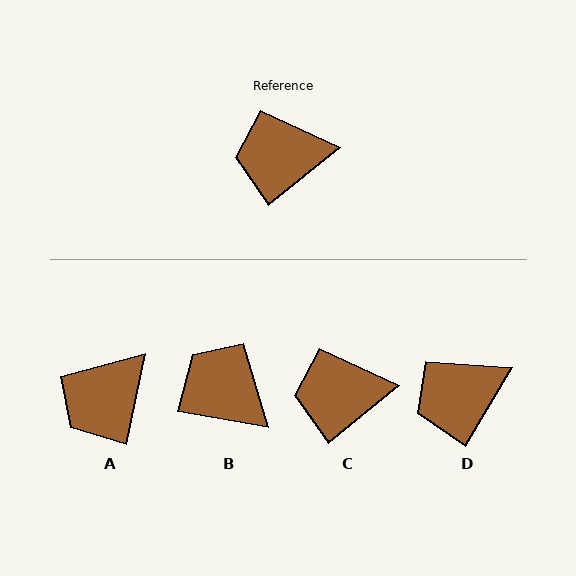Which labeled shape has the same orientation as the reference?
C.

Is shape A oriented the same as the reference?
No, it is off by about 39 degrees.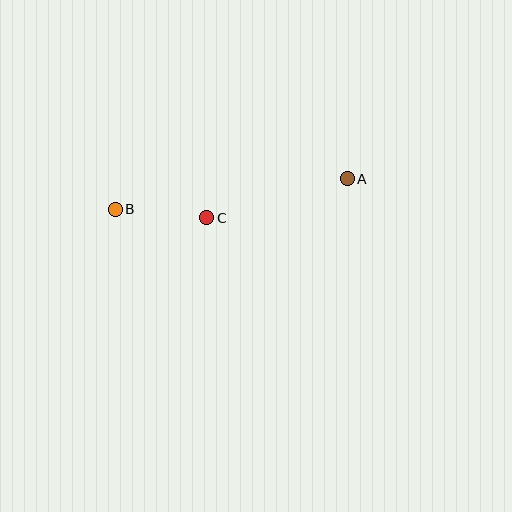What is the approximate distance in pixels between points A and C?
The distance between A and C is approximately 146 pixels.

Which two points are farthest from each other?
Points A and B are farthest from each other.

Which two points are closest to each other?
Points B and C are closest to each other.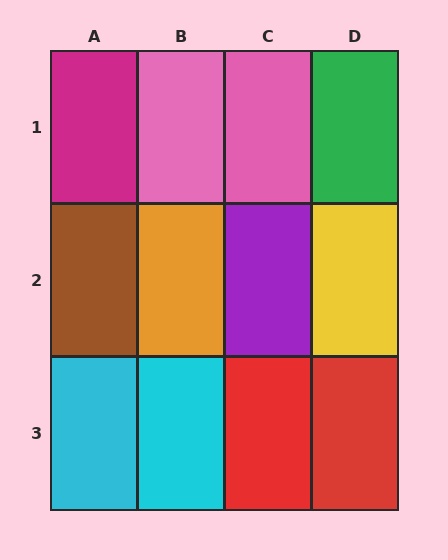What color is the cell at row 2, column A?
Brown.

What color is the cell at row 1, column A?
Magenta.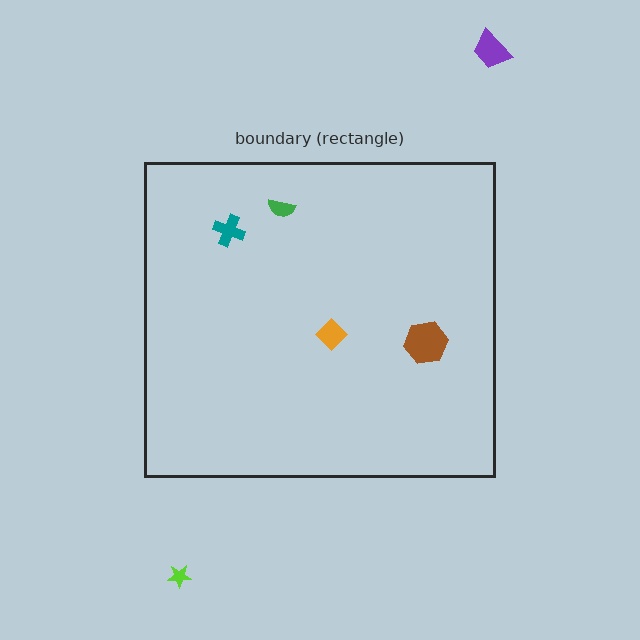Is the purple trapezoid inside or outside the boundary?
Outside.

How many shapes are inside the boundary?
4 inside, 2 outside.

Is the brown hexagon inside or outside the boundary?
Inside.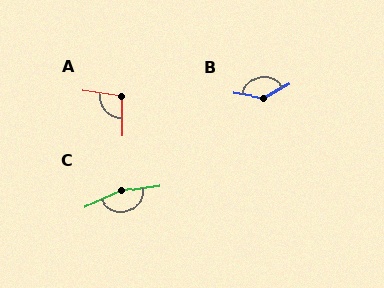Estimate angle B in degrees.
Approximately 141 degrees.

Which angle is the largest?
C, at approximately 163 degrees.